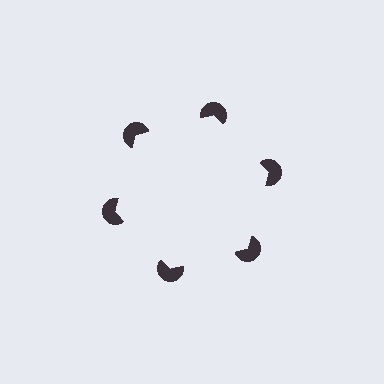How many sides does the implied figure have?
6 sides.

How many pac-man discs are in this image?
There are 6 — one at each vertex of the illusory hexagon.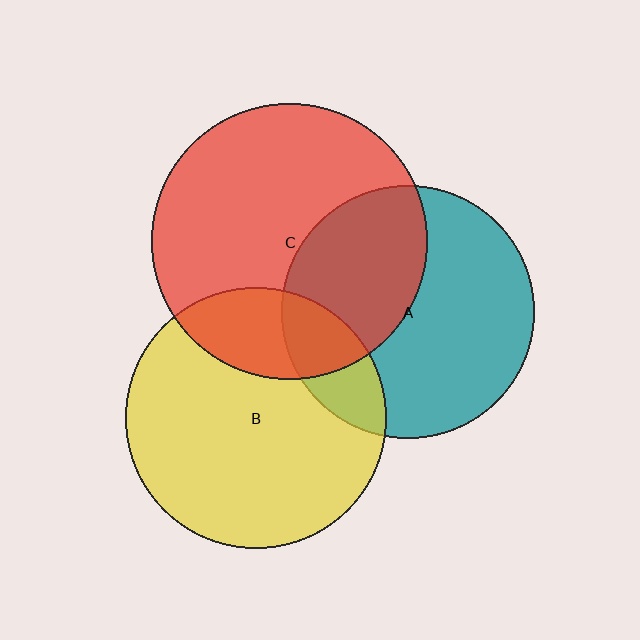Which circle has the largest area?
Circle C (red).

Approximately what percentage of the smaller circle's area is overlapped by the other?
Approximately 40%.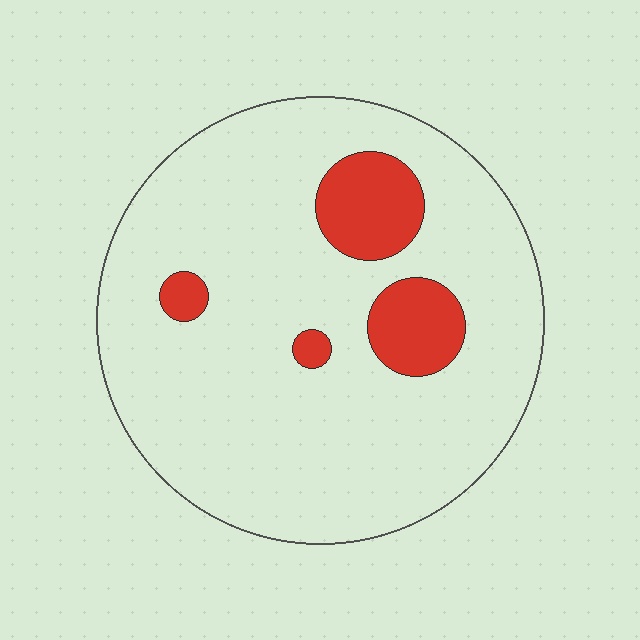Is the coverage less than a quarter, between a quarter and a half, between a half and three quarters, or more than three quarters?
Less than a quarter.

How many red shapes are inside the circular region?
4.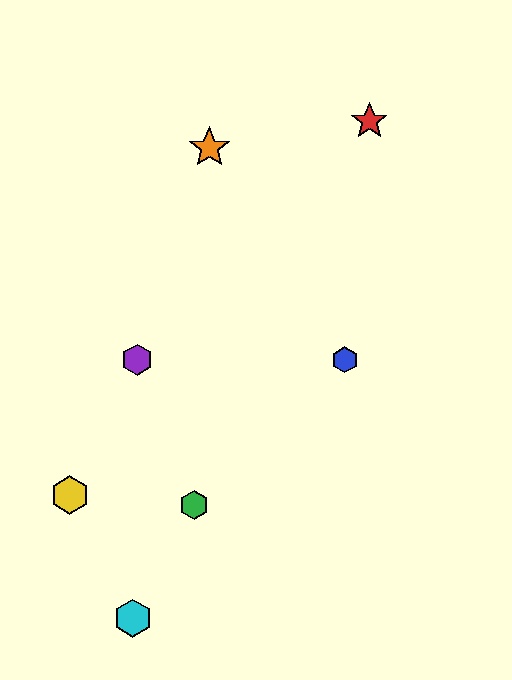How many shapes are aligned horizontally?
2 shapes (the blue hexagon, the purple hexagon) are aligned horizontally.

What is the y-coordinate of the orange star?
The orange star is at y≈148.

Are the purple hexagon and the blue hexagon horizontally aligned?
Yes, both are at y≈360.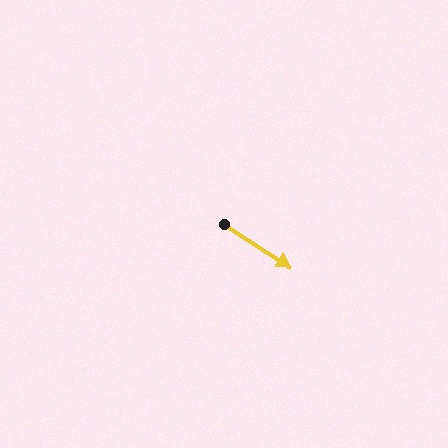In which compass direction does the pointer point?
Southeast.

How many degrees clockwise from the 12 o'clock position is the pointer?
Approximately 123 degrees.